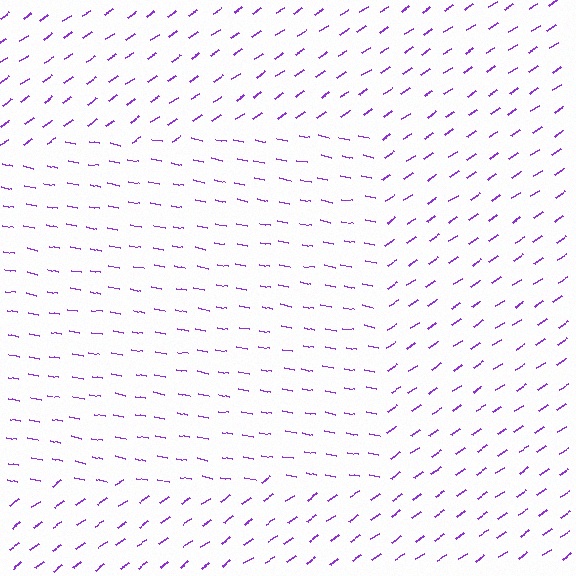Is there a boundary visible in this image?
Yes, there is a texture boundary formed by a change in line orientation.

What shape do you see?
I see a rectangle.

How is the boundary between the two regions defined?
The boundary is defined purely by a change in line orientation (approximately 45 degrees difference). All lines are the same color and thickness.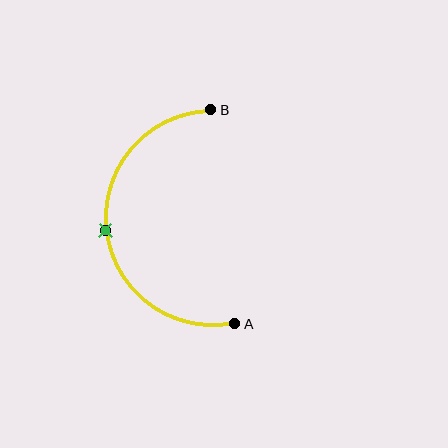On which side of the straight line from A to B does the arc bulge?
The arc bulges to the left of the straight line connecting A and B.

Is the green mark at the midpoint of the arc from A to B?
Yes. The green mark lies on the arc at equal arc-length from both A and B — it is the arc midpoint.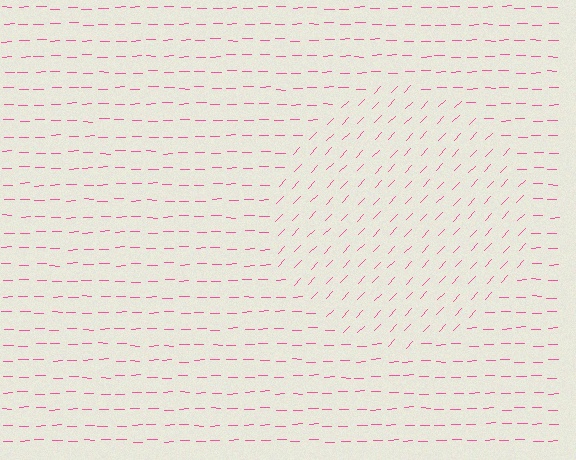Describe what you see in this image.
The image is filled with small pink line segments. A circle region in the image has lines oriented differently from the surrounding lines, creating a visible texture boundary.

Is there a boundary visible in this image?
Yes, there is a texture boundary formed by a change in line orientation.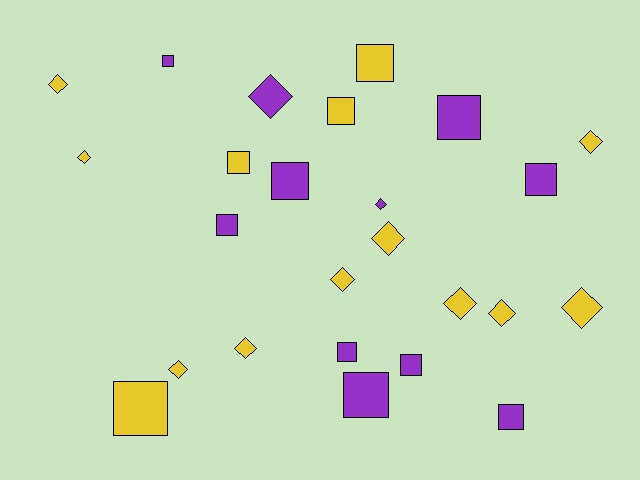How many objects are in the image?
There are 25 objects.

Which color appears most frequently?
Yellow, with 14 objects.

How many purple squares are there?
There are 9 purple squares.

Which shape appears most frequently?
Square, with 13 objects.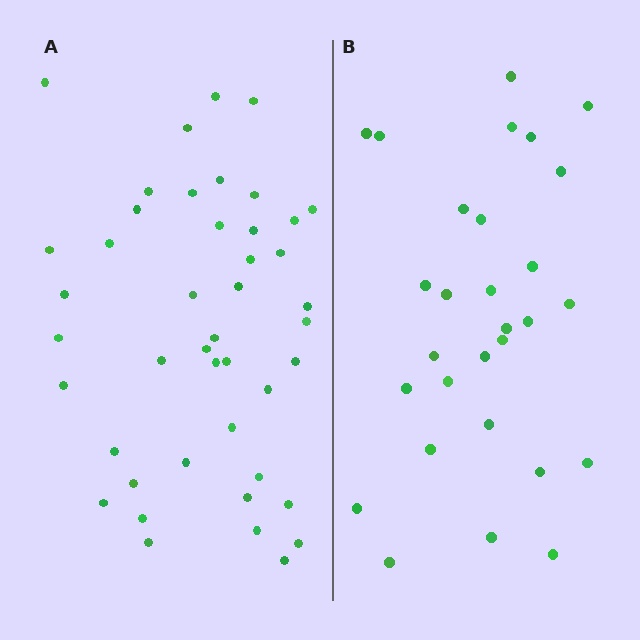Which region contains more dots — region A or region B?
Region A (the left region) has more dots.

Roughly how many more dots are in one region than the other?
Region A has approximately 15 more dots than region B.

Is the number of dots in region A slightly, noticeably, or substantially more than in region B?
Region A has substantially more. The ratio is roughly 1.5 to 1.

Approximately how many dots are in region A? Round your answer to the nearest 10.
About 40 dots. (The exact count is 44, which rounds to 40.)